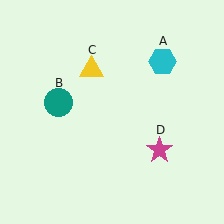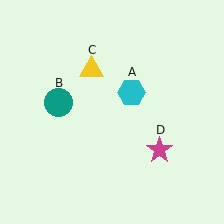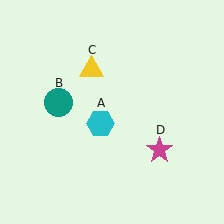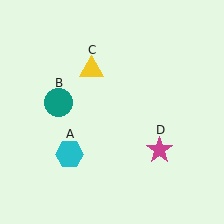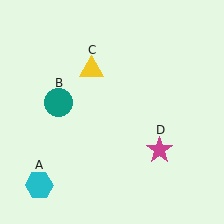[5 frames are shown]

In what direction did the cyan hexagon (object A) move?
The cyan hexagon (object A) moved down and to the left.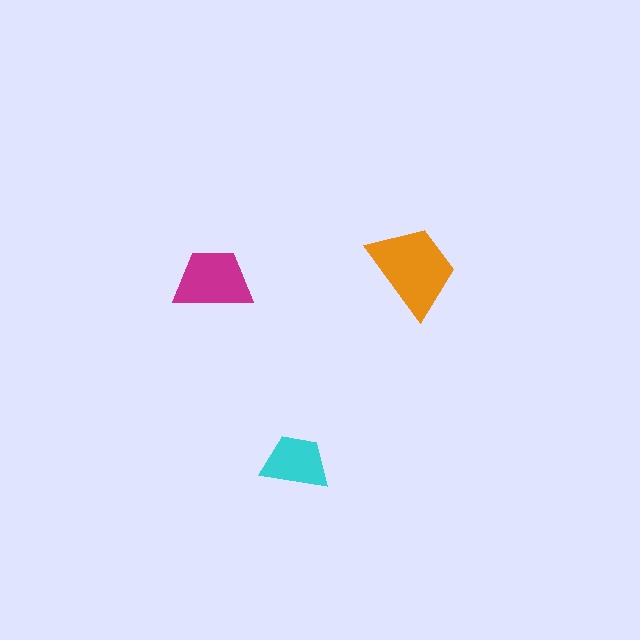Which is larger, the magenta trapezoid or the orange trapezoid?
The orange one.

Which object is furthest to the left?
The magenta trapezoid is leftmost.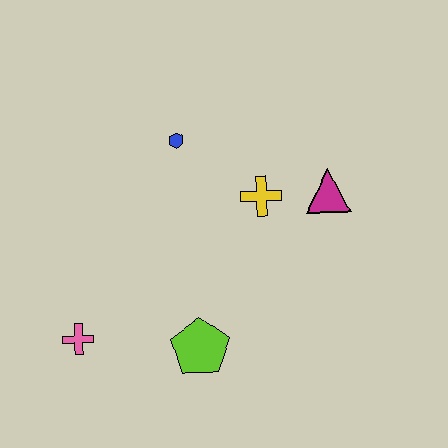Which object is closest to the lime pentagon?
The pink cross is closest to the lime pentagon.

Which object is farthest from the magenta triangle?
The pink cross is farthest from the magenta triangle.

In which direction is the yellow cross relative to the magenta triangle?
The yellow cross is to the left of the magenta triangle.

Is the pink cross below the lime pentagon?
No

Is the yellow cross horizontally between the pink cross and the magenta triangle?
Yes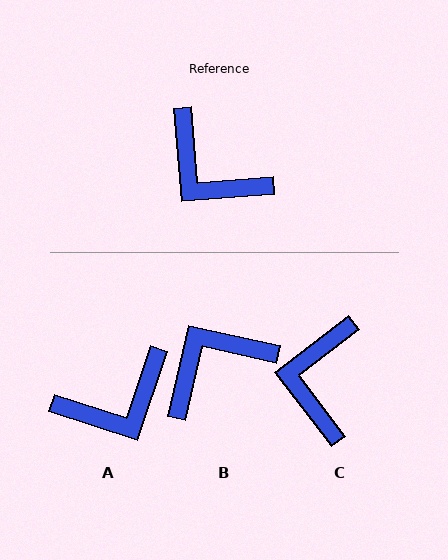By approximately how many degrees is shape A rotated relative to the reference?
Approximately 67 degrees counter-clockwise.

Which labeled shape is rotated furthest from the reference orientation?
B, about 107 degrees away.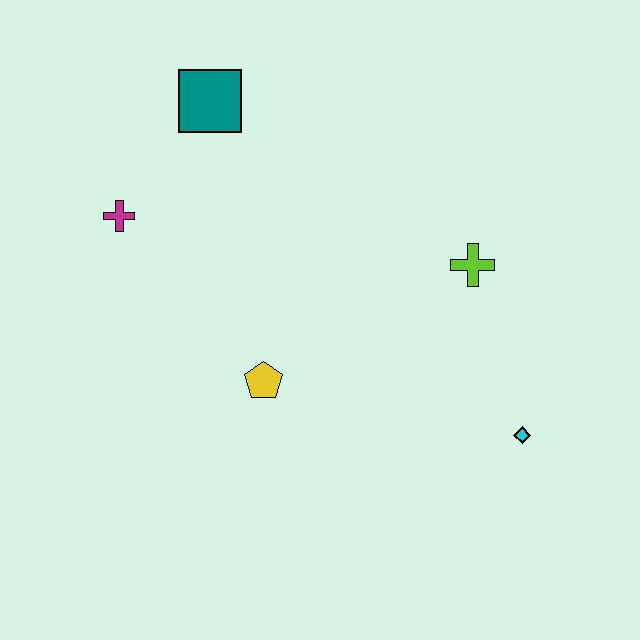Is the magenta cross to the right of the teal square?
No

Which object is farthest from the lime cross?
The magenta cross is farthest from the lime cross.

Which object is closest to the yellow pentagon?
The magenta cross is closest to the yellow pentagon.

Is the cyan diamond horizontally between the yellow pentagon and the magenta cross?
No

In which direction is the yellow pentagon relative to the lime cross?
The yellow pentagon is to the left of the lime cross.